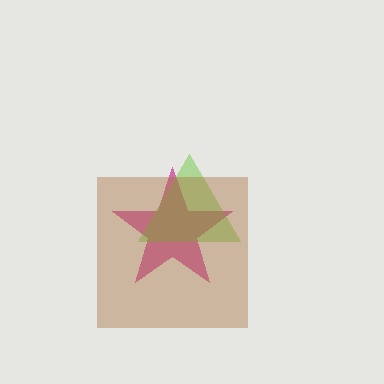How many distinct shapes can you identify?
There are 3 distinct shapes: a magenta star, a lime triangle, a brown square.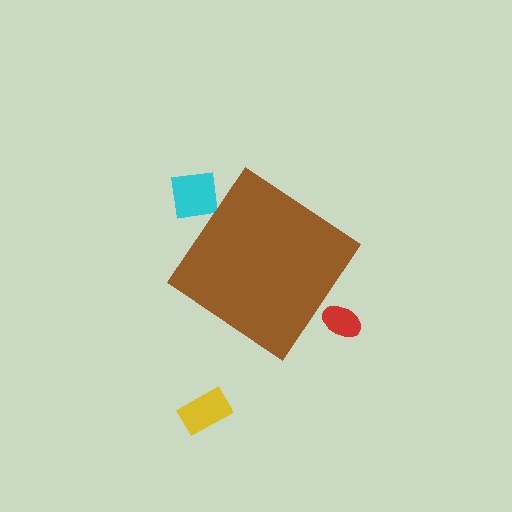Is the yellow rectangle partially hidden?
No, the yellow rectangle is fully visible.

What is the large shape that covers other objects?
A brown diamond.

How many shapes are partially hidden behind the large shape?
2 shapes are partially hidden.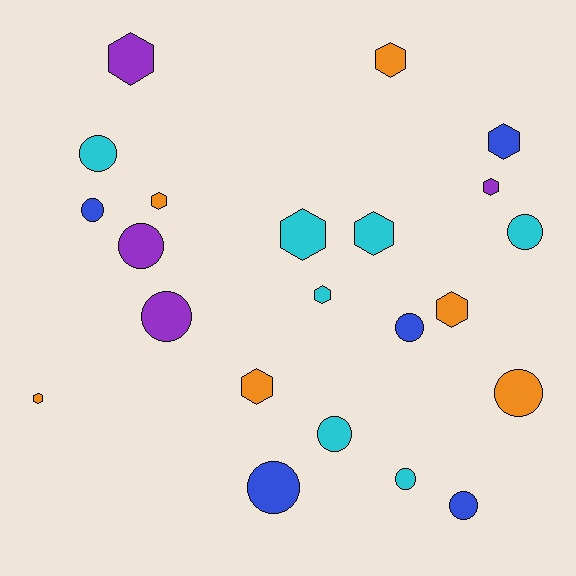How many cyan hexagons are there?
There are 3 cyan hexagons.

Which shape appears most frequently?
Hexagon, with 11 objects.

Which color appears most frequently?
Cyan, with 7 objects.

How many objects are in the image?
There are 22 objects.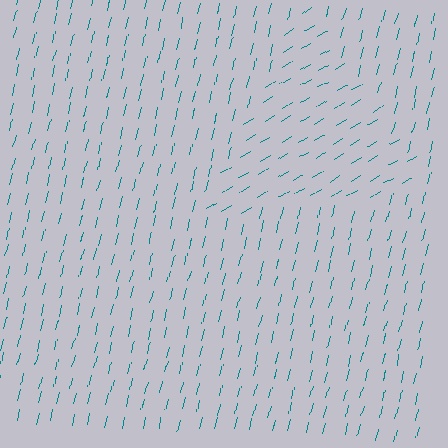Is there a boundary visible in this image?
Yes, there is a texture boundary formed by a change in line orientation.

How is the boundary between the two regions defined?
The boundary is defined purely by a change in line orientation (approximately 45 degrees difference). All lines are the same color and thickness.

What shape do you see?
I see a triangle.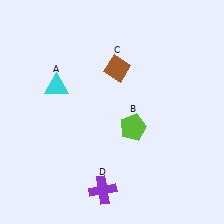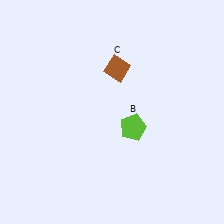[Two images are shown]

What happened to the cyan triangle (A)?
The cyan triangle (A) was removed in Image 2. It was in the top-left area of Image 1.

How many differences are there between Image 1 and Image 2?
There are 2 differences between the two images.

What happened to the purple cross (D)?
The purple cross (D) was removed in Image 2. It was in the bottom-left area of Image 1.